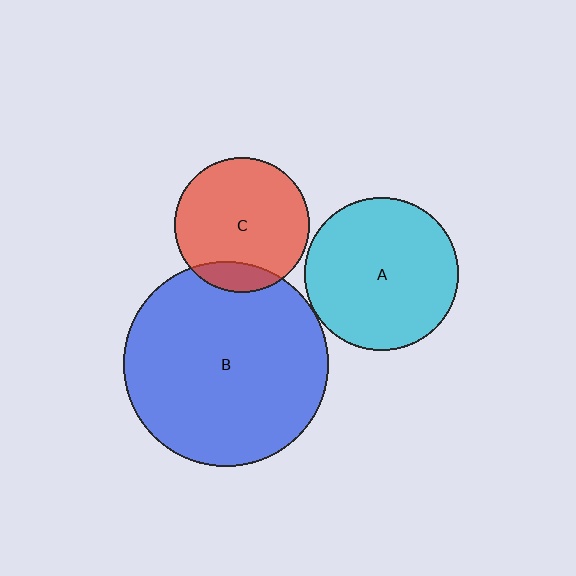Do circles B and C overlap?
Yes.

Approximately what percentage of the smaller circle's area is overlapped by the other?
Approximately 15%.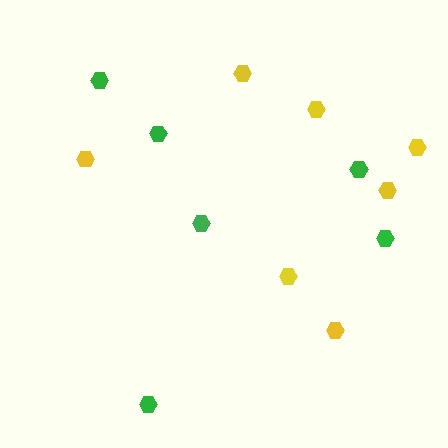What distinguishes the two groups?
There are 2 groups: one group of yellow hexagons (7) and one group of green hexagons (6).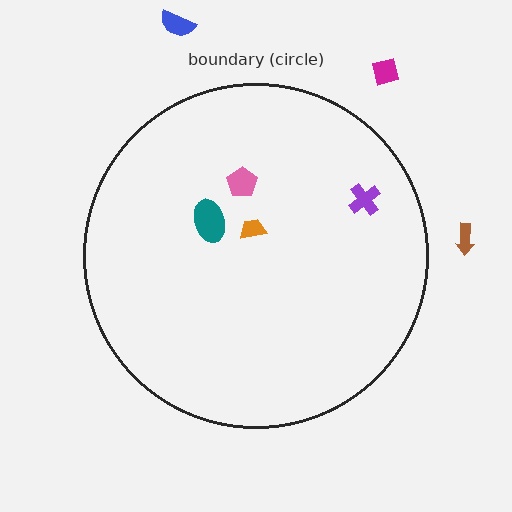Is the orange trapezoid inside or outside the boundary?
Inside.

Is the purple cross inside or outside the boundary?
Inside.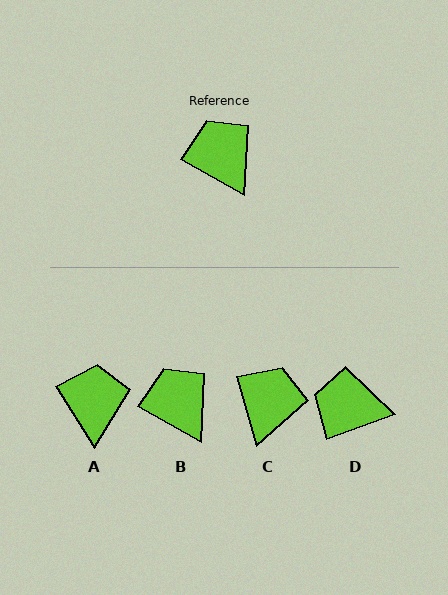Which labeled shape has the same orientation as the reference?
B.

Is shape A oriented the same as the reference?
No, it is off by about 29 degrees.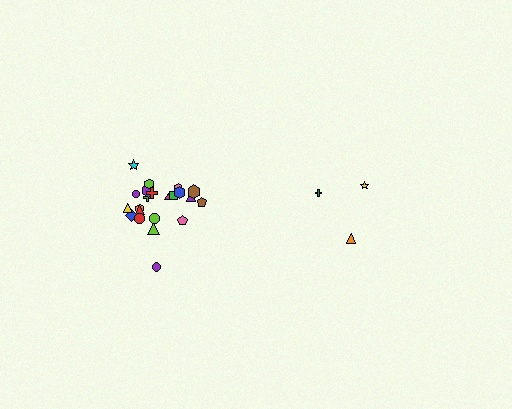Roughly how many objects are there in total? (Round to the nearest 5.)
Roughly 25 objects in total.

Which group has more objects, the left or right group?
The left group.